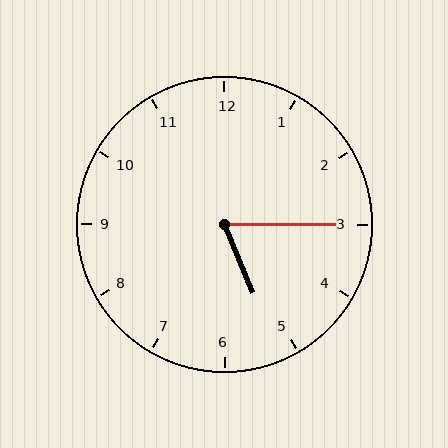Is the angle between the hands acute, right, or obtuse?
It is acute.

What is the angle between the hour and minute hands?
Approximately 68 degrees.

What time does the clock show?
5:15.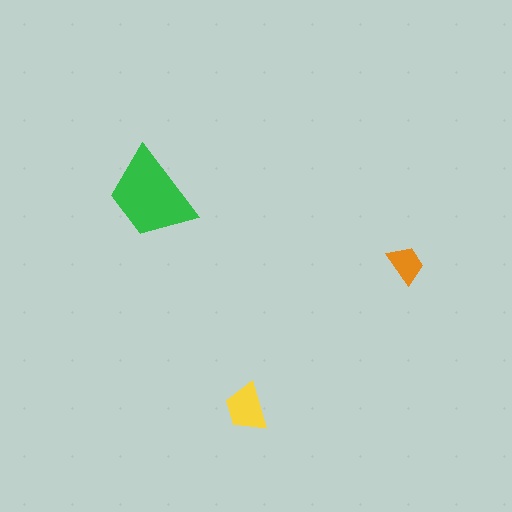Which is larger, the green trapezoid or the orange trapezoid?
The green one.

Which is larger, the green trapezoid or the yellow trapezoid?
The green one.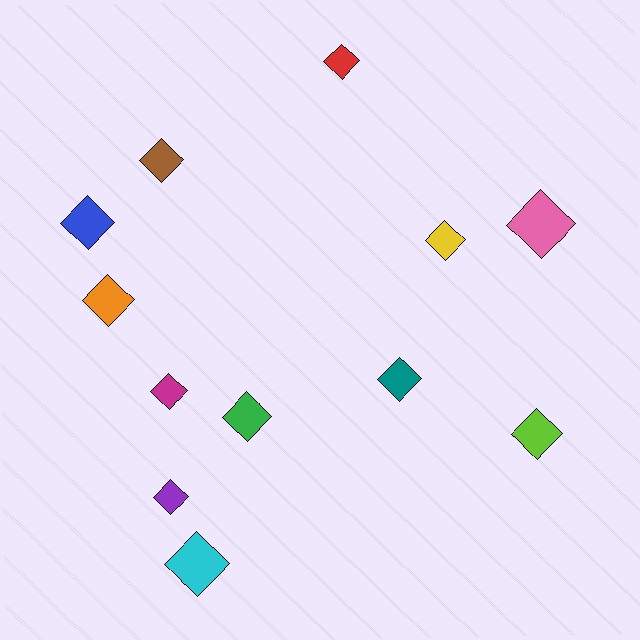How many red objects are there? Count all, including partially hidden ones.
There is 1 red object.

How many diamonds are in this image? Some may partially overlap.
There are 12 diamonds.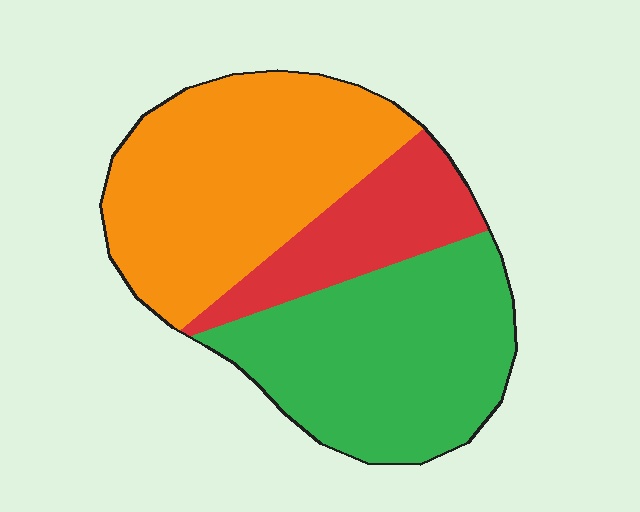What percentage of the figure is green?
Green covers around 40% of the figure.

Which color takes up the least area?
Red, at roughly 20%.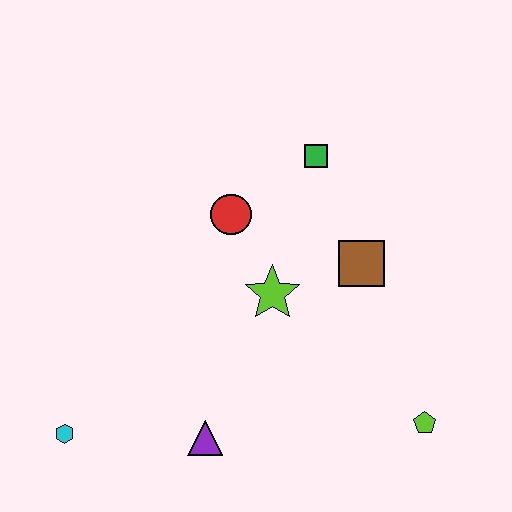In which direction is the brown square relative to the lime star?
The brown square is to the right of the lime star.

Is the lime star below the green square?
Yes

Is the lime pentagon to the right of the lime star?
Yes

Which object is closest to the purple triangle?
The cyan hexagon is closest to the purple triangle.